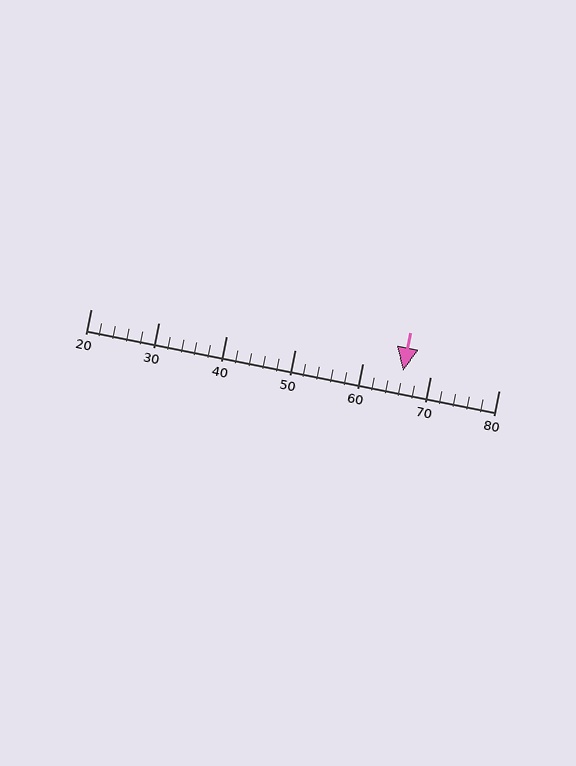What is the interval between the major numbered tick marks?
The major tick marks are spaced 10 units apart.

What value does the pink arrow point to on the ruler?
The pink arrow points to approximately 66.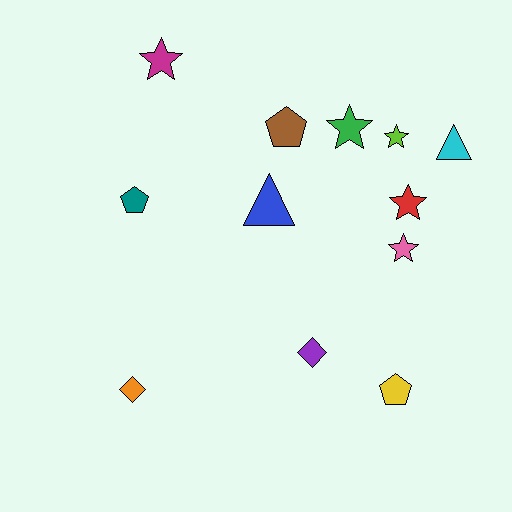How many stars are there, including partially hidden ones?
There are 5 stars.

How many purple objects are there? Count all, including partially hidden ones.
There is 1 purple object.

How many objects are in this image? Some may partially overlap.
There are 12 objects.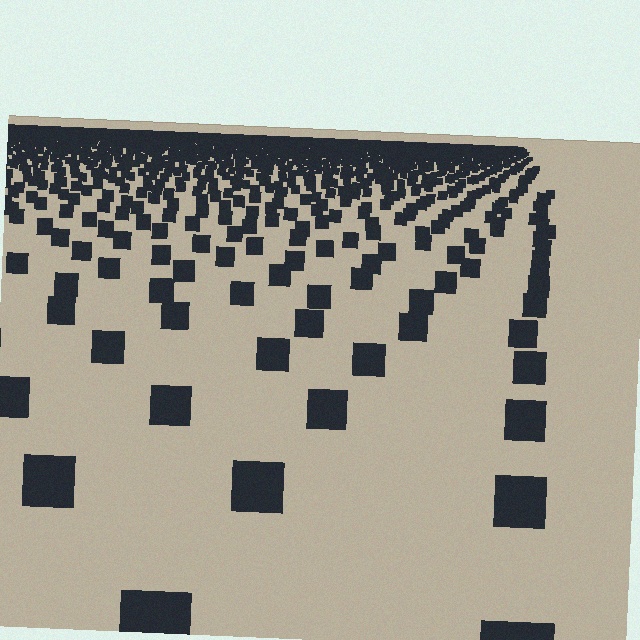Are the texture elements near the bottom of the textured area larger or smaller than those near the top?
Larger. Near the bottom, elements are closer to the viewer and appear at a bigger on-screen size.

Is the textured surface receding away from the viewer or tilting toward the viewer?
The surface is receding away from the viewer. Texture elements get smaller and denser toward the top.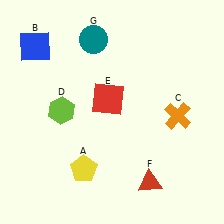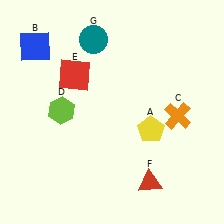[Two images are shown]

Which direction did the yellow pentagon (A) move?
The yellow pentagon (A) moved right.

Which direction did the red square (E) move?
The red square (E) moved left.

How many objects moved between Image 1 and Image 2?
2 objects moved between the two images.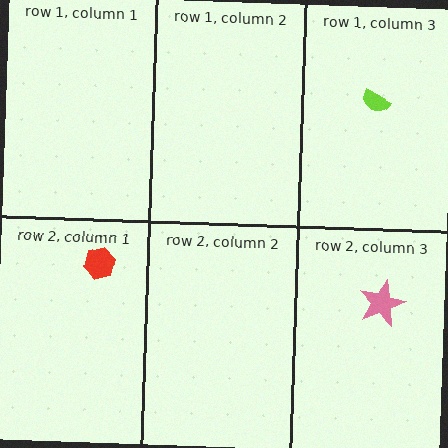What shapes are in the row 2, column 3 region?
The pink star.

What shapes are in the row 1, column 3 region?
The lime semicircle.